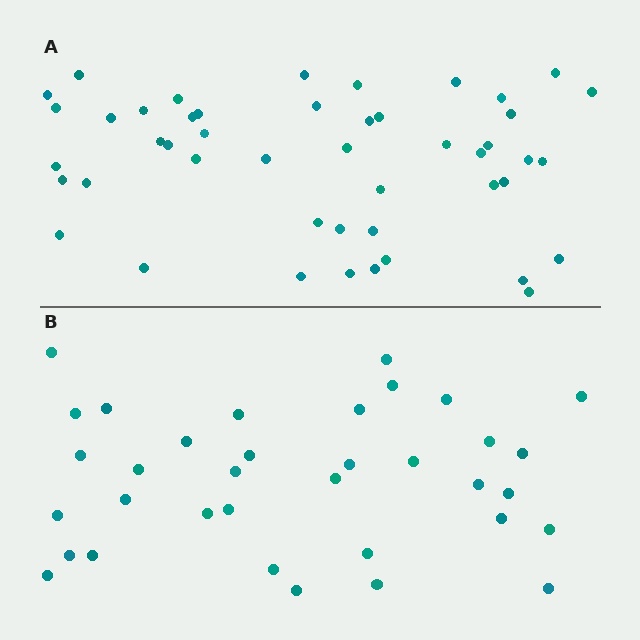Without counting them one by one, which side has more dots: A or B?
Region A (the top region) has more dots.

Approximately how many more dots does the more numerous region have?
Region A has roughly 12 or so more dots than region B.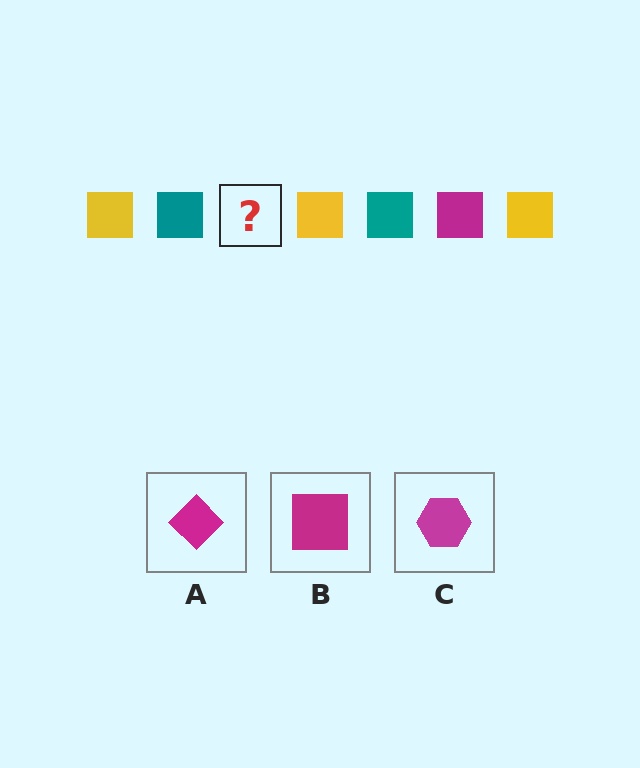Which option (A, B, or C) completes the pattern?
B.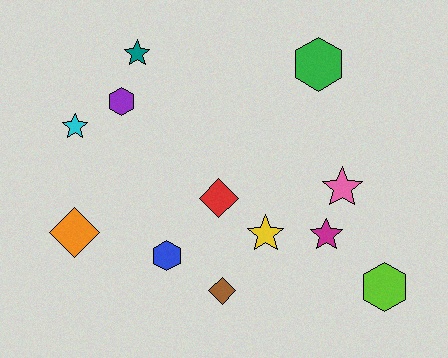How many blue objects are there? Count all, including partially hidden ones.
There is 1 blue object.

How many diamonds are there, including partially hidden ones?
There are 3 diamonds.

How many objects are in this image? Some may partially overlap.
There are 12 objects.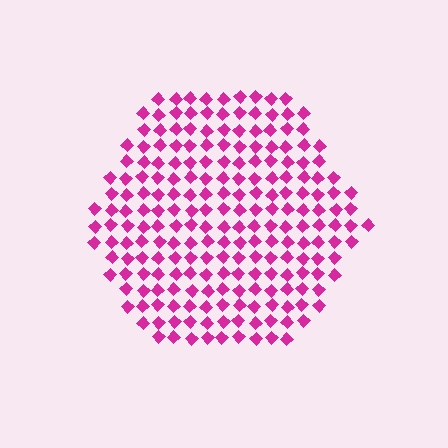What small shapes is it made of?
It is made of small diamonds.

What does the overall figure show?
The overall figure shows a hexagon.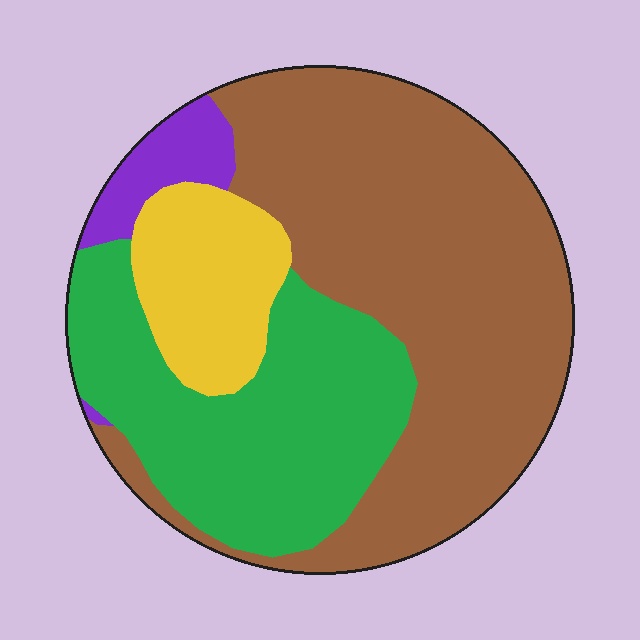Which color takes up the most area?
Brown, at roughly 50%.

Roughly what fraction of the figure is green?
Green takes up about one third (1/3) of the figure.